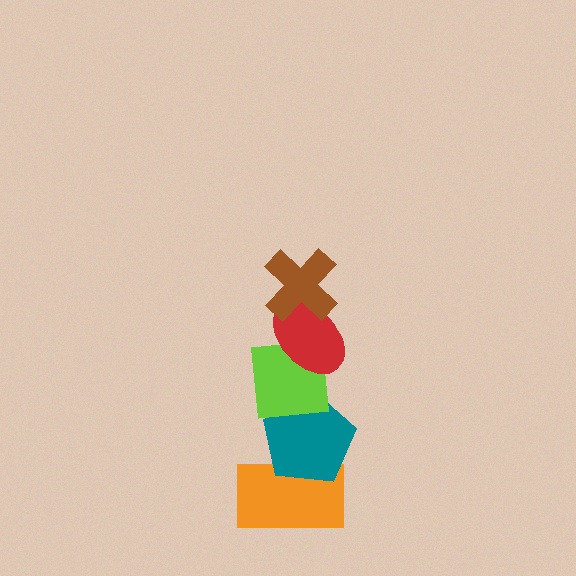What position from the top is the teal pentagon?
The teal pentagon is 4th from the top.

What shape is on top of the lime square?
The red ellipse is on top of the lime square.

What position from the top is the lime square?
The lime square is 3rd from the top.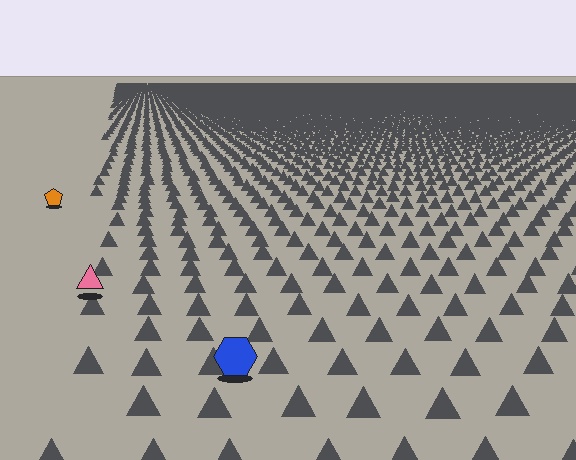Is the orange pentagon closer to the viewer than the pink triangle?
No. The pink triangle is closer — you can tell from the texture gradient: the ground texture is coarser near it.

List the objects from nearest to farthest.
From nearest to farthest: the blue hexagon, the pink triangle, the orange pentagon.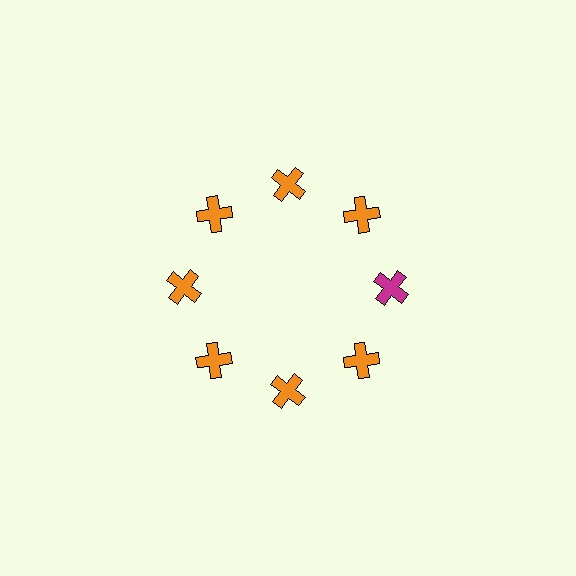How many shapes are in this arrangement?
There are 8 shapes arranged in a ring pattern.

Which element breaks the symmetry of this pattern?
The magenta cross at roughly the 3 o'clock position breaks the symmetry. All other shapes are orange crosses.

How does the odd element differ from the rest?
It has a different color: magenta instead of orange.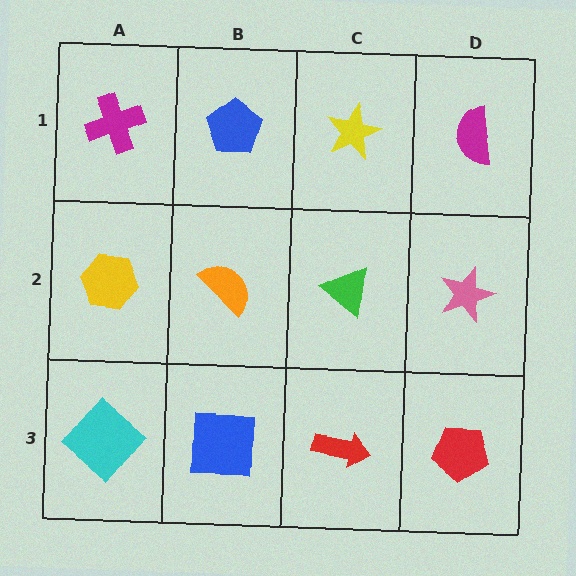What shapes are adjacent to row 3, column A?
A yellow hexagon (row 2, column A), a blue square (row 3, column B).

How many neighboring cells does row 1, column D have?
2.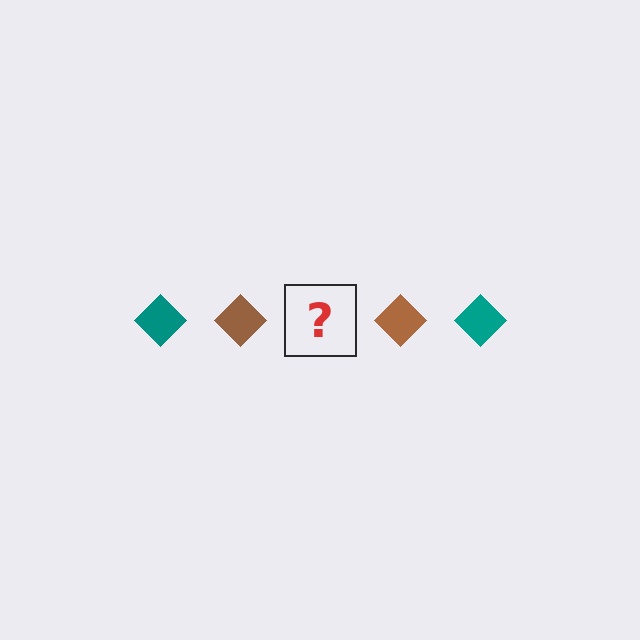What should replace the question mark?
The question mark should be replaced with a teal diamond.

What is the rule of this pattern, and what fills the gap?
The rule is that the pattern cycles through teal, brown diamonds. The gap should be filled with a teal diamond.